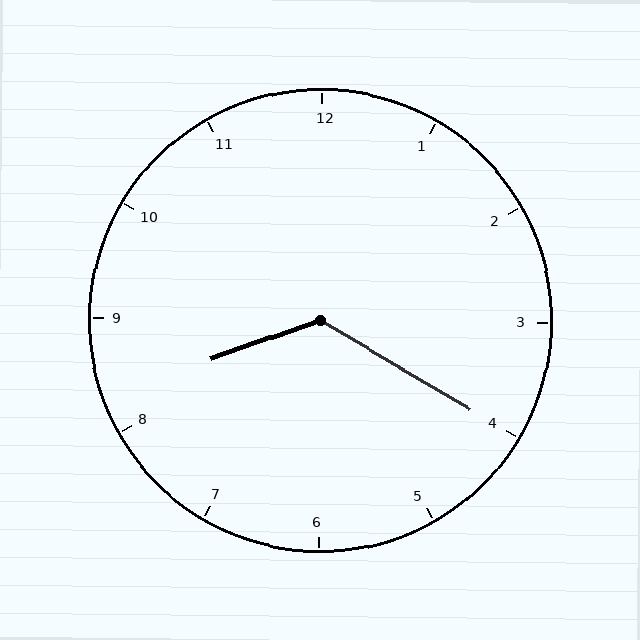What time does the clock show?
8:20.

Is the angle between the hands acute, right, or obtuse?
It is obtuse.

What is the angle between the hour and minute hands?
Approximately 130 degrees.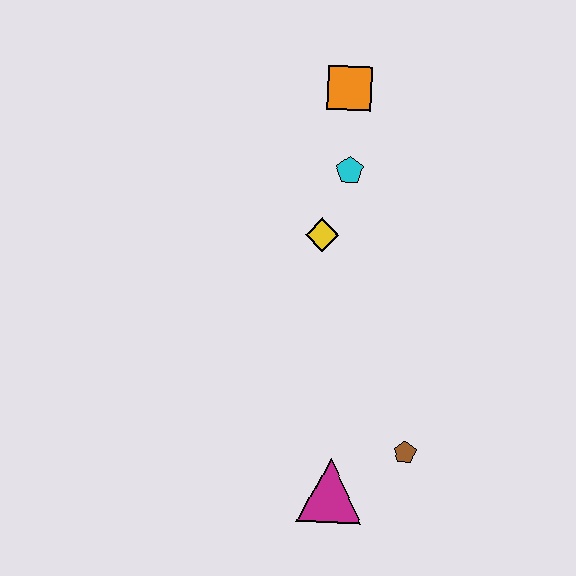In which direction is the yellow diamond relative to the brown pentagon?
The yellow diamond is above the brown pentagon.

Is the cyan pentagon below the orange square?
Yes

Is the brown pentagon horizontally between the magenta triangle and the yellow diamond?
No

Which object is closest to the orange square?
The cyan pentagon is closest to the orange square.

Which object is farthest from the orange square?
The magenta triangle is farthest from the orange square.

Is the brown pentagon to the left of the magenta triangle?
No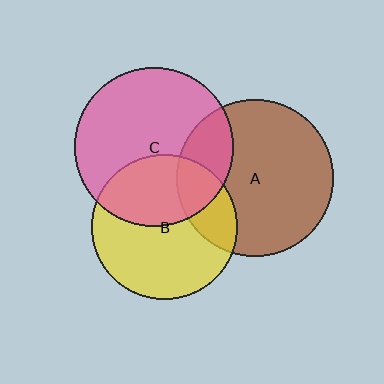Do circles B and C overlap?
Yes.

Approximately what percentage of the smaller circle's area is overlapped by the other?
Approximately 40%.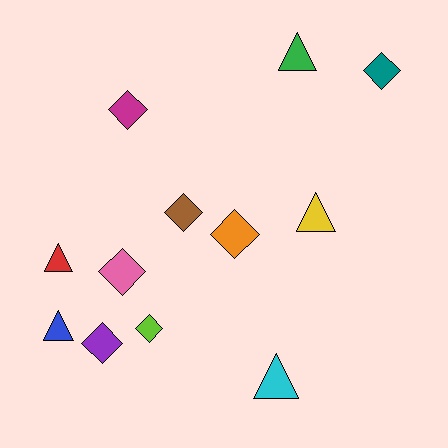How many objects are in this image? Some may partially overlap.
There are 12 objects.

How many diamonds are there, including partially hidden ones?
There are 7 diamonds.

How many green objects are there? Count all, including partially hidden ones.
There is 1 green object.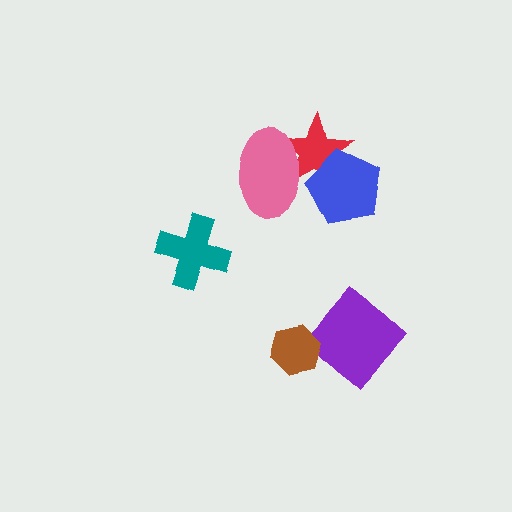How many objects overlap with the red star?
2 objects overlap with the red star.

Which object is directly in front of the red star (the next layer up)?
The blue pentagon is directly in front of the red star.